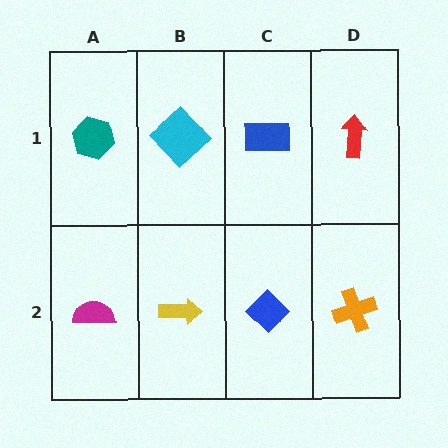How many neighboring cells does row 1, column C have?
3.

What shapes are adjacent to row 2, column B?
A cyan diamond (row 1, column B), a magenta semicircle (row 2, column A), a blue diamond (row 2, column C).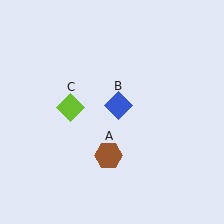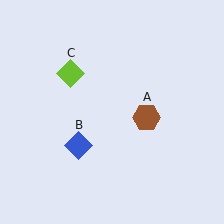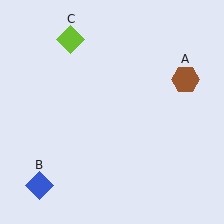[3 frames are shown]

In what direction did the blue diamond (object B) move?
The blue diamond (object B) moved down and to the left.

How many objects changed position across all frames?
3 objects changed position: brown hexagon (object A), blue diamond (object B), lime diamond (object C).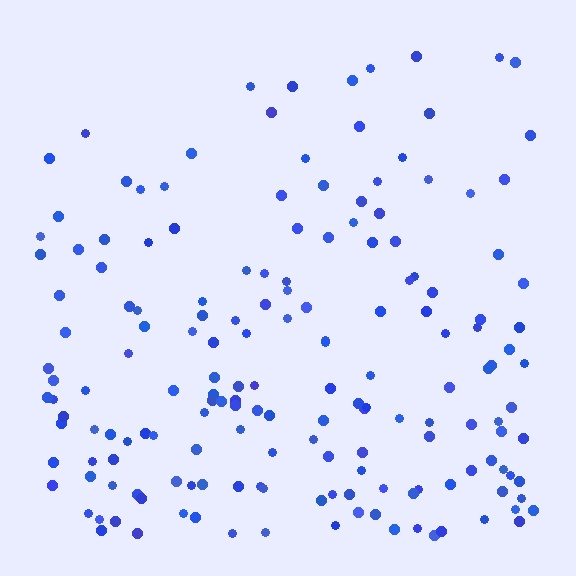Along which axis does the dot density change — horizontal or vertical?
Vertical.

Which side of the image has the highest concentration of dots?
The bottom.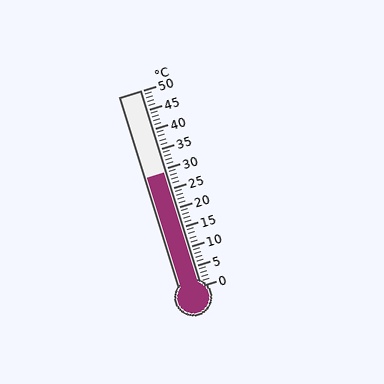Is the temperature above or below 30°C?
The temperature is below 30°C.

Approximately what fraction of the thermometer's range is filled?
The thermometer is filled to approximately 60% of its range.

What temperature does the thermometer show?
The thermometer shows approximately 29°C.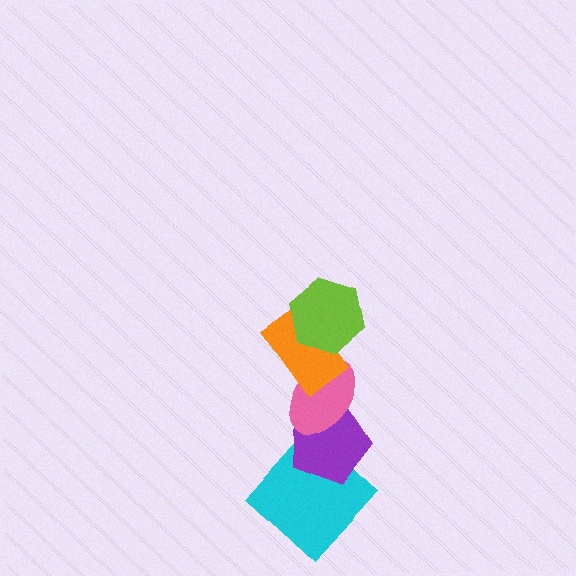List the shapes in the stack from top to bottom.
From top to bottom: the lime hexagon, the orange rectangle, the pink ellipse, the purple pentagon, the cyan diamond.